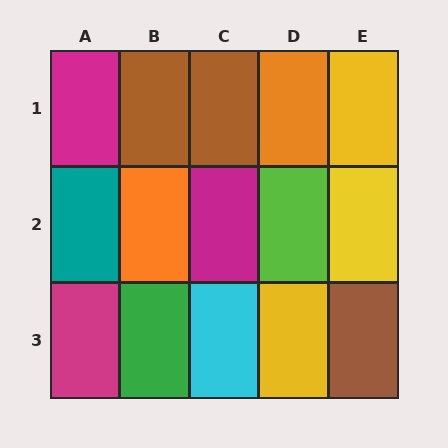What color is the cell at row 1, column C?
Brown.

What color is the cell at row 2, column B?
Orange.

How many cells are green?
1 cell is green.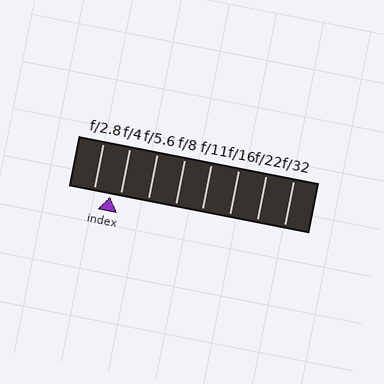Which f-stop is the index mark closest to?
The index mark is closest to f/4.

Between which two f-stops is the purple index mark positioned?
The index mark is between f/2.8 and f/4.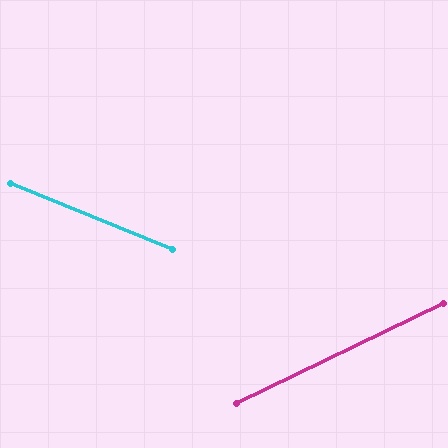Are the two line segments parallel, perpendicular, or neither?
Neither parallel nor perpendicular — they differ by about 48°.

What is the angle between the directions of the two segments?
Approximately 48 degrees.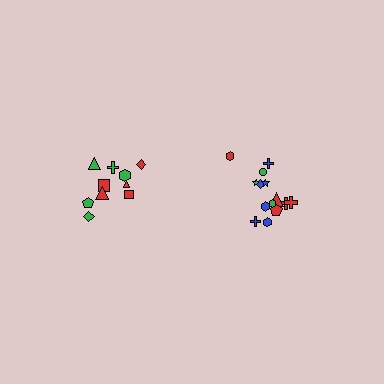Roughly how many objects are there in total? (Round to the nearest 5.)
Roughly 25 objects in total.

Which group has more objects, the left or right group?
The right group.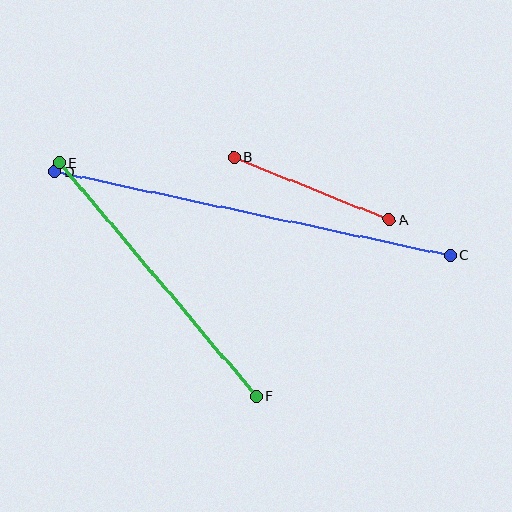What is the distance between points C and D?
The distance is approximately 405 pixels.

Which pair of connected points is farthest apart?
Points C and D are farthest apart.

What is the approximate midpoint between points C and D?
The midpoint is at approximately (252, 214) pixels.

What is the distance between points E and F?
The distance is approximately 306 pixels.